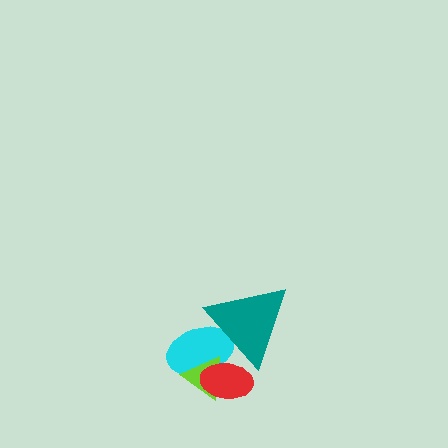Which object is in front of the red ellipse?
The teal triangle is in front of the red ellipse.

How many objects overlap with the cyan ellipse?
3 objects overlap with the cyan ellipse.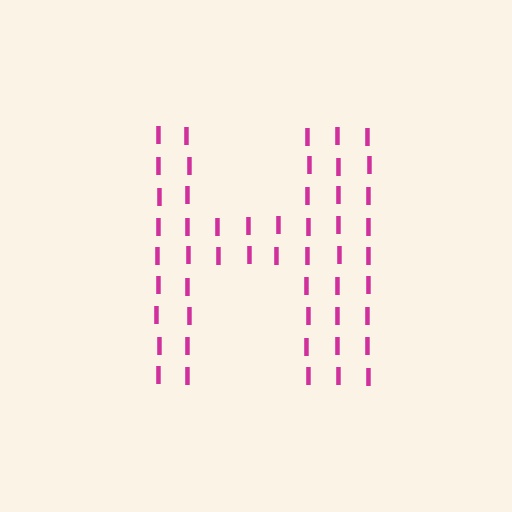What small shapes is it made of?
It is made of small letter I's.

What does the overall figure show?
The overall figure shows the letter H.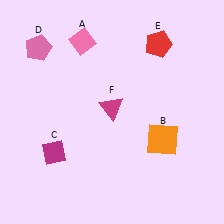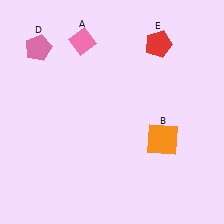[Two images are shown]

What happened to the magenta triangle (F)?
The magenta triangle (F) was removed in Image 2. It was in the top-left area of Image 1.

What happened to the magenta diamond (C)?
The magenta diamond (C) was removed in Image 2. It was in the bottom-left area of Image 1.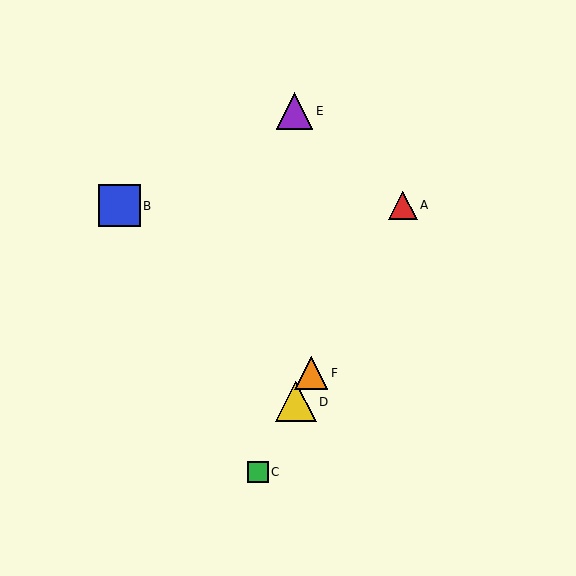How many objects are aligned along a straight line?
4 objects (A, C, D, F) are aligned along a straight line.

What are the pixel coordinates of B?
Object B is at (119, 206).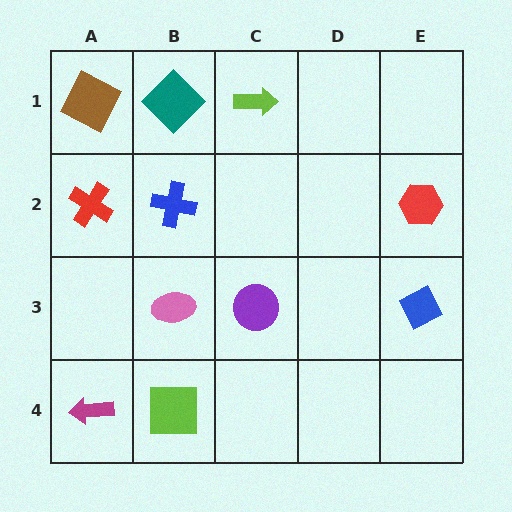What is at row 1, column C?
A lime arrow.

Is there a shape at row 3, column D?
No, that cell is empty.